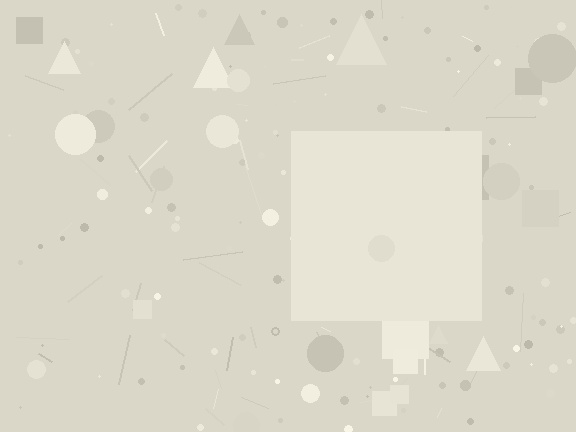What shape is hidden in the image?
A square is hidden in the image.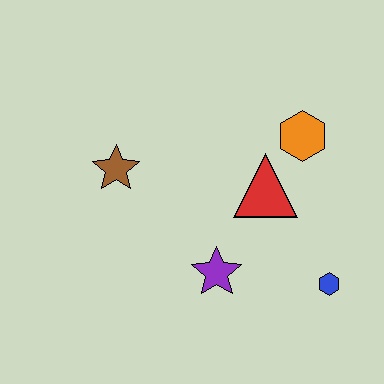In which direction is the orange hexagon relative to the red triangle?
The orange hexagon is above the red triangle.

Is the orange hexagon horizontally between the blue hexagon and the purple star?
Yes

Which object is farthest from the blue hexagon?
The brown star is farthest from the blue hexagon.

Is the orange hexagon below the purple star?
No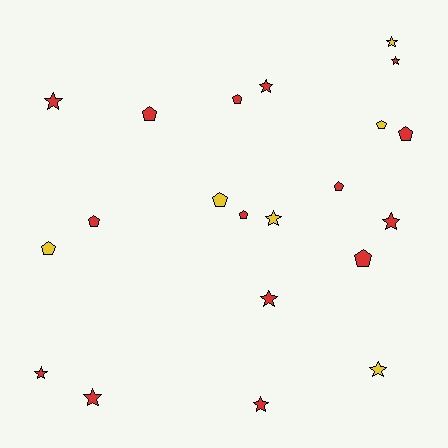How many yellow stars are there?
There are 3 yellow stars.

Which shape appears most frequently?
Star, with 11 objects.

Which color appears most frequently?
Red, with 15 objects.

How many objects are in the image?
There are 21 objects.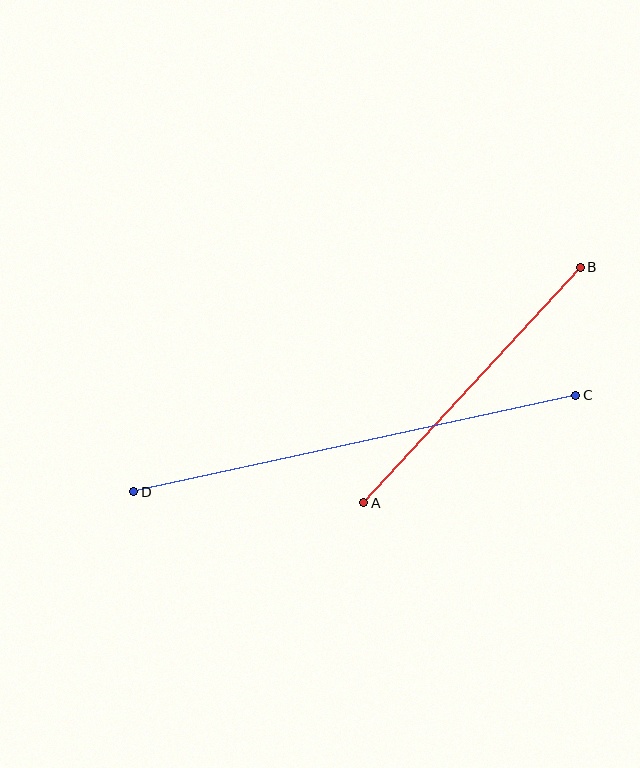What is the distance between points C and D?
The distance is approximately 452 pixels.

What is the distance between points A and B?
The distance is approximately 320 pixels.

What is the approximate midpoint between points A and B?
The midpoint is at approximately (472, 385) pixels.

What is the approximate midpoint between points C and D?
The midpoint is at approximately (355, 443) pixels.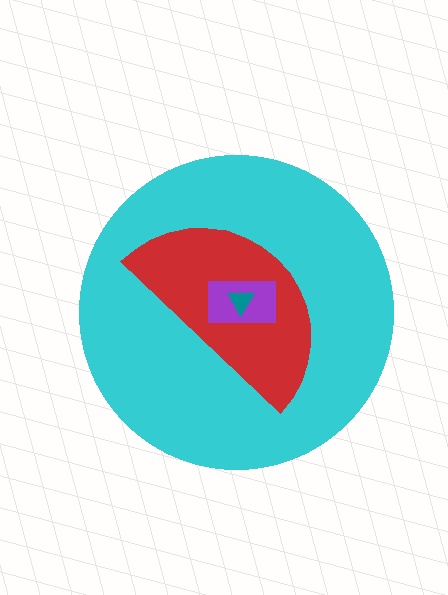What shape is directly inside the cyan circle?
The red semicircle.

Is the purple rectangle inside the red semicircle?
Yes.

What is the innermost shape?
The teal triangle.